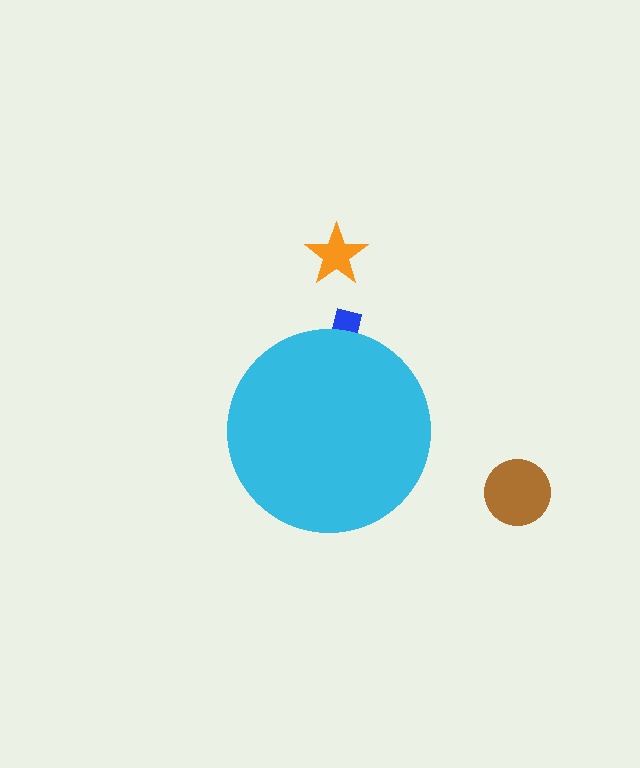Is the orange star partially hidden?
No, the orange star is fully visible.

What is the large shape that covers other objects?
A cyan circle.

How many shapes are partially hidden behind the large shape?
1 shape is partially hidden.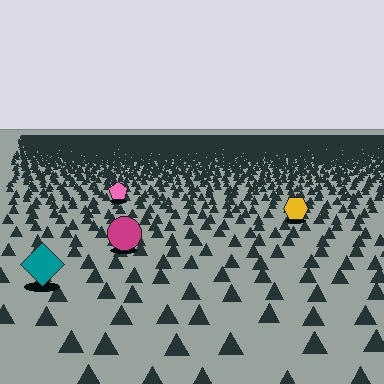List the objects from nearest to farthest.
From nearest to farthest: the teal diamond, the magenta circle, the yellow hexagon, the pink pentagon.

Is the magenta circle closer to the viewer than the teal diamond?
No. The teal diamond is closer — you can tell from the texture gradient: the ground texture is coarser near it.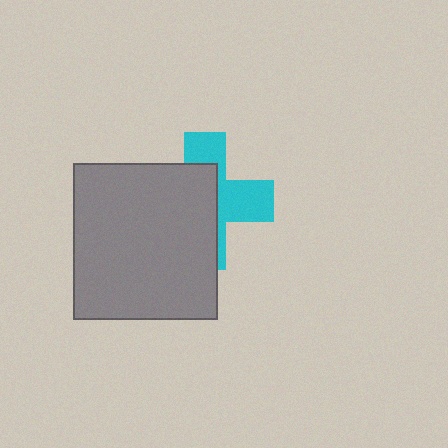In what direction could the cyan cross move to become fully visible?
The cyan cross could move right. That would shift it out from behind the gray rectangle entirely.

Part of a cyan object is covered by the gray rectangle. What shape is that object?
It is a cross.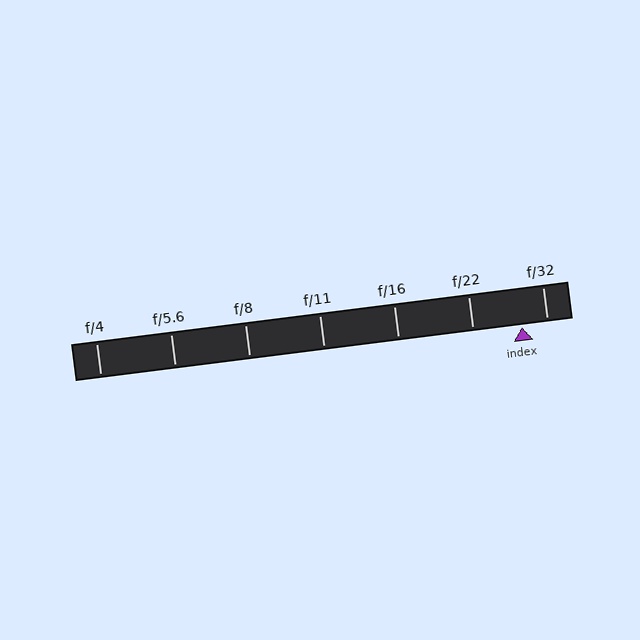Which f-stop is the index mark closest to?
The index mark is closest to f/32.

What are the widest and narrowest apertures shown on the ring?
The widest aperture shown is f/4 and the narrowest is f/32.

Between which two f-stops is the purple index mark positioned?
The index mark is between f/22 and f/32.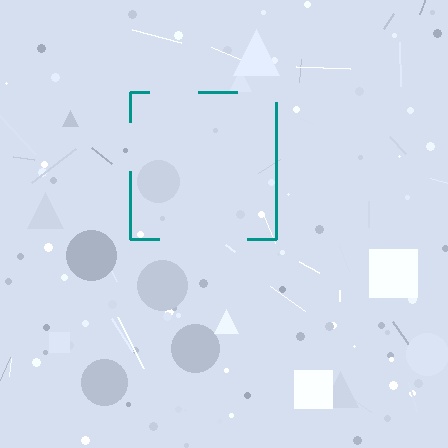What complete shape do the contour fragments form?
The contour fragments form a square.